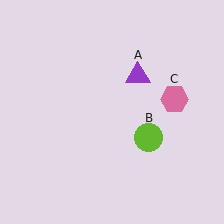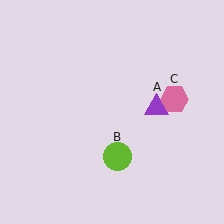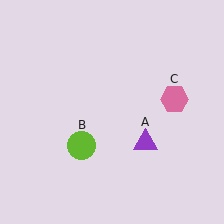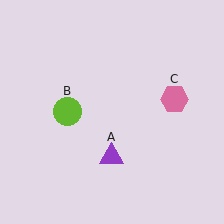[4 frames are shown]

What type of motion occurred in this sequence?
The purple triangle (object A), lime circle (object B) rotated clockwise around the center of the scene.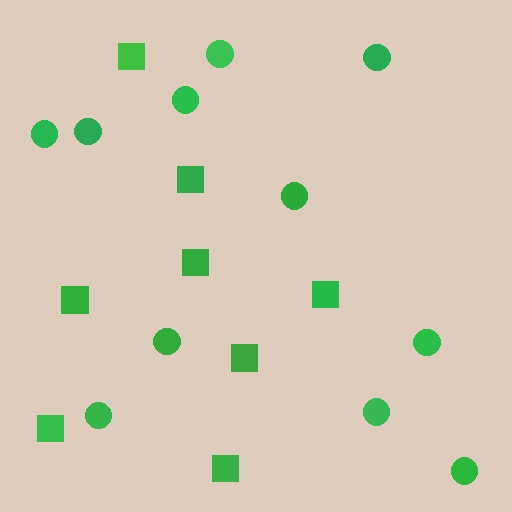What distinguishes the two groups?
There are 2 groups: one group of squares (8) and one group of circles (11).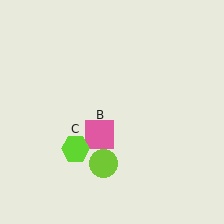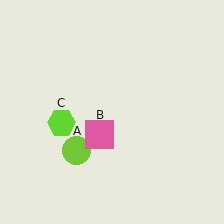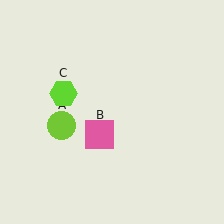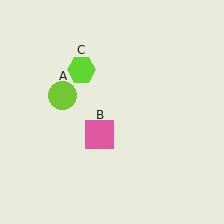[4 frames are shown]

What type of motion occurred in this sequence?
The lime circle (object A), lime hexagon (object C) rotated clockwise around the center of the scene.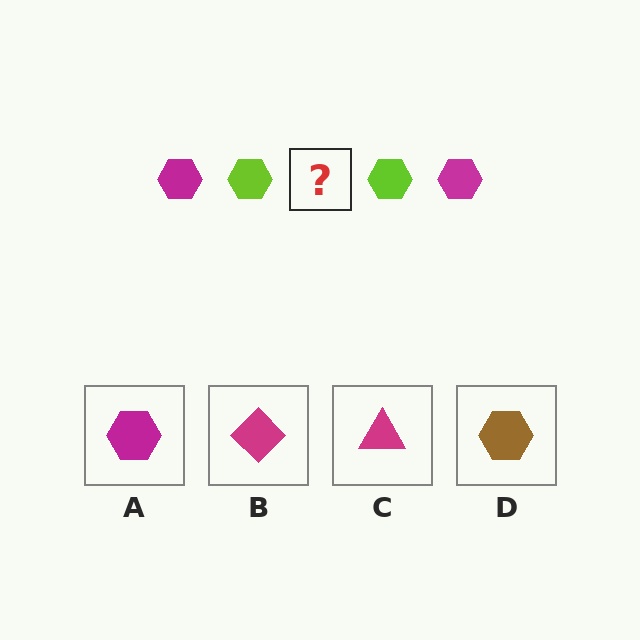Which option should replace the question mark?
Option A.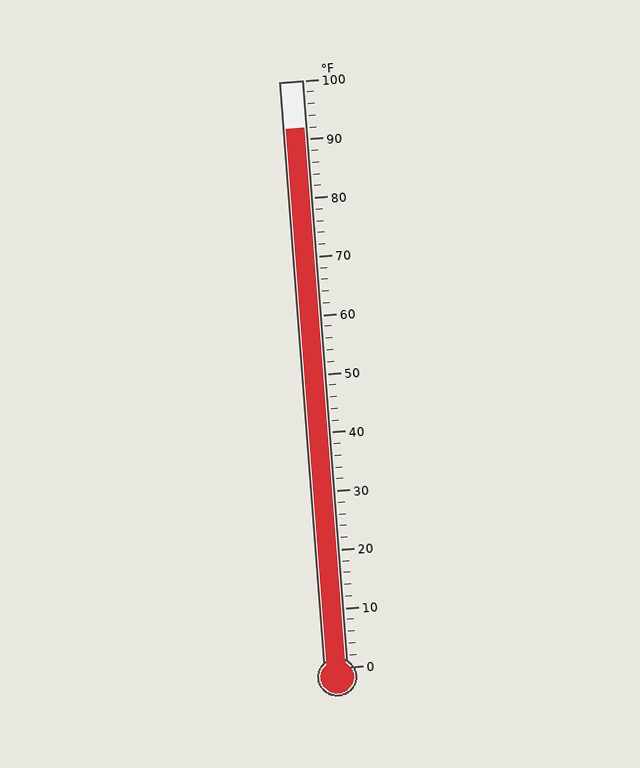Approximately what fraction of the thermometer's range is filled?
The thermometer is filled to approximately 90% of its range.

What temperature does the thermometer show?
The thermometer shows approximately 92°F.